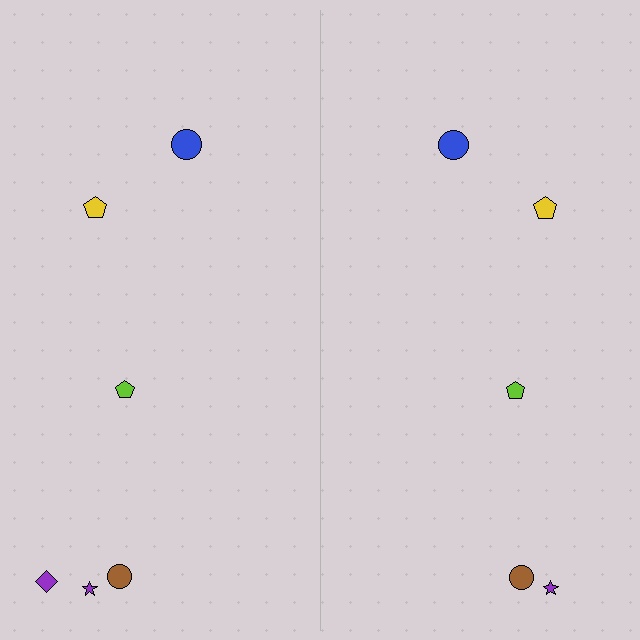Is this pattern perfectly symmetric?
No, the pattern is not perfectly symmetric. A purple diamond is missing from the right side.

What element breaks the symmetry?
A purple diamond is missing from the right side.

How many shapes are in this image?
There are 11 shapes in this image.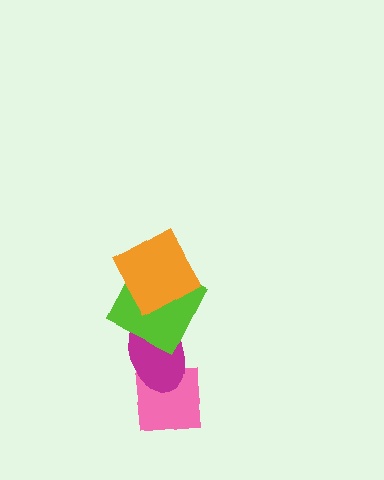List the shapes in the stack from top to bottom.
From top to bottom: the orange square, the lime square, the magenta ellipse, the pink square.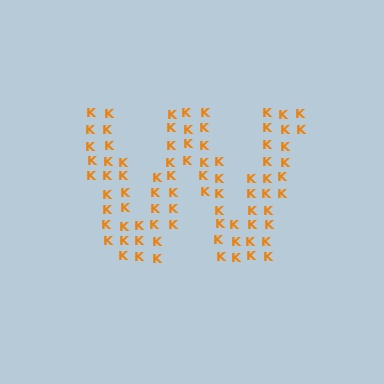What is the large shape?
The large shape is the letter W.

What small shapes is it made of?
It is made of small letter K's.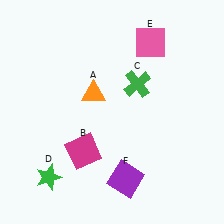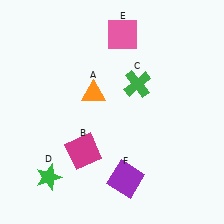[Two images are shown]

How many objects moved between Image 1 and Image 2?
1 object moved between the two images.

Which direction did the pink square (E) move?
The pink square (E) moved left.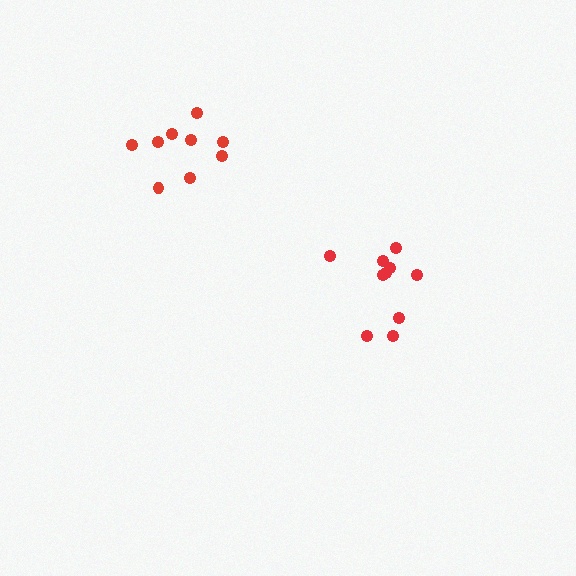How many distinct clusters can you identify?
There are 2 distinct clusters.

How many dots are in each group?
Group 1: 10 dots, Group 2: 9 dots (19 total).